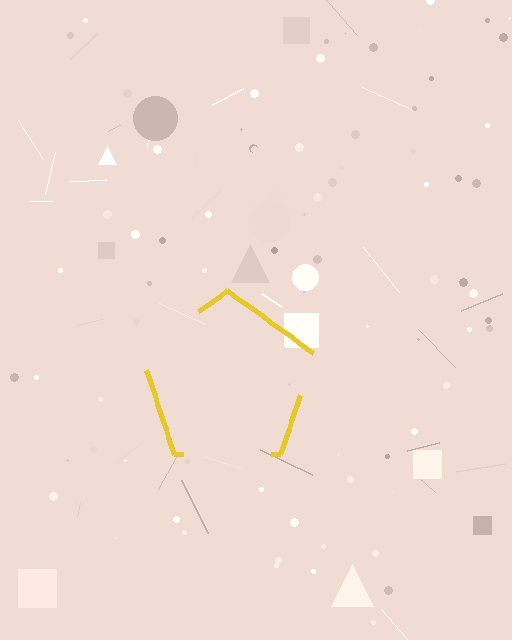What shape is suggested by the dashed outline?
The dashed outline suggests a pentagon.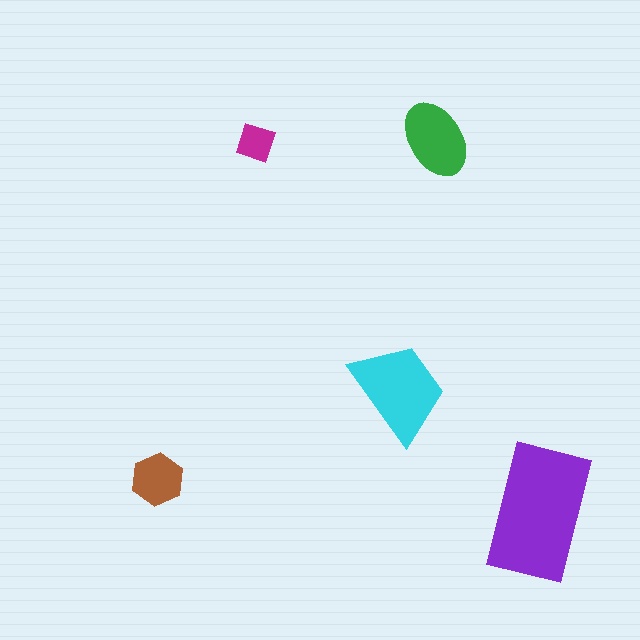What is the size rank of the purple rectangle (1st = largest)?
1st.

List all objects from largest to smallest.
The purple rectangle, the cyan trapezoid, the green ellipse, the brown hexagon, the magenta square.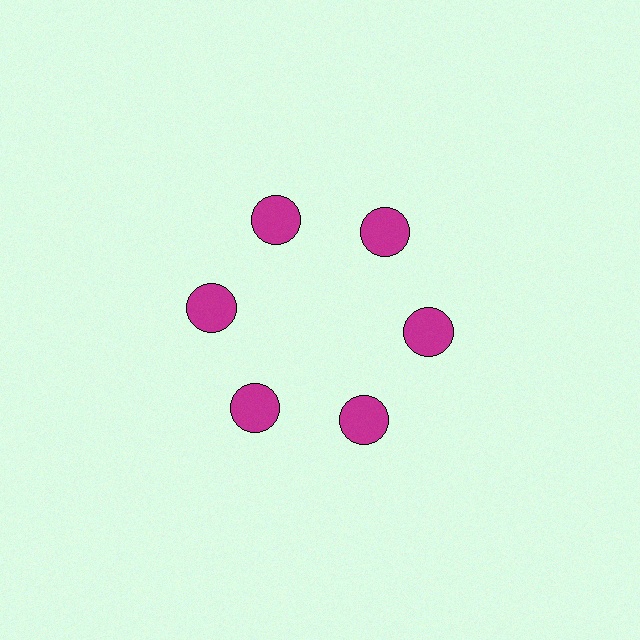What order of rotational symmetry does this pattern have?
This pattern has 6-fold rotational symmetry.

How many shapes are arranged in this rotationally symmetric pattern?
There are 6 shapes, arranged in 6 groups of 1.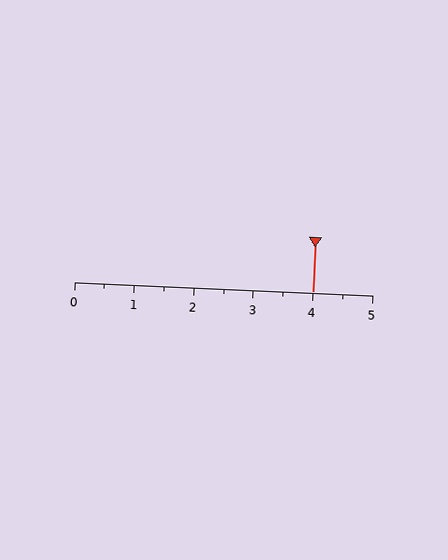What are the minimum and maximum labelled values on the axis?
The axis runs from 0 to 5.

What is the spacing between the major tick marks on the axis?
The major ticks are spaced 1 apart.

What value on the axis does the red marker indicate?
The marker indicates approximately 4.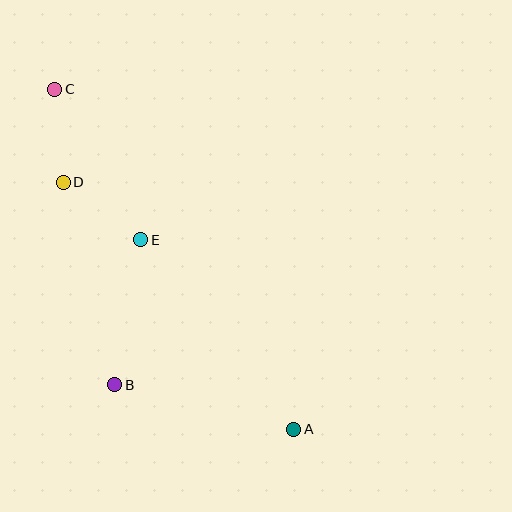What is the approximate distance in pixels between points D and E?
The distance between D and E is approximately 97 pixels.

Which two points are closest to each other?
Points C and D are closest to each other.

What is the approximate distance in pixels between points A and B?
The distance between A and B is approximately 184 pixels.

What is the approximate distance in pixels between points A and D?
The distance between A and D is approximately 338 pixels.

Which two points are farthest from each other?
Points A and C are farthest from each other.